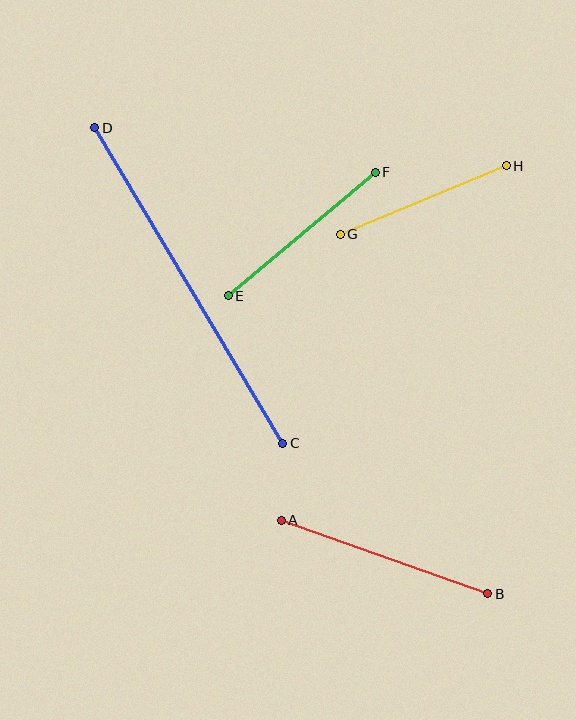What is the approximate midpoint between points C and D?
The midpoint is at approximately (189, 285) pixels.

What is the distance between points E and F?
The distance is approximately 192 pixels.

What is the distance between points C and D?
The distance is approximately 367 pixels.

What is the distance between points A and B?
The distance is approximately 219 pixels.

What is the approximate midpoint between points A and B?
The midpoint is at approximately (384, 557) pixels.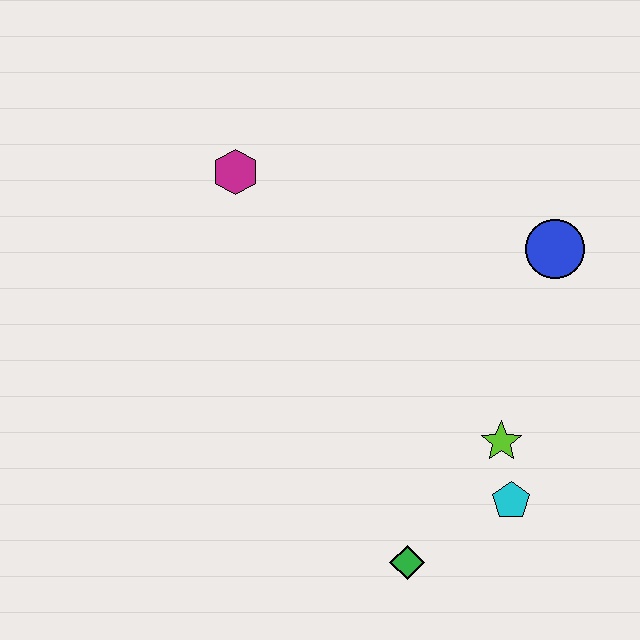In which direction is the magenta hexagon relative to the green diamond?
The magenta hexagon is above the green diamond.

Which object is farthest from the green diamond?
The magenta hexagon is farthest from the green diamond.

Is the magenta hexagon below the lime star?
No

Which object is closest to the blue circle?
The lime star is closest to the blue circle.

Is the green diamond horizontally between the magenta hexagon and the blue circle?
Yes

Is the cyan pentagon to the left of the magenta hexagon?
No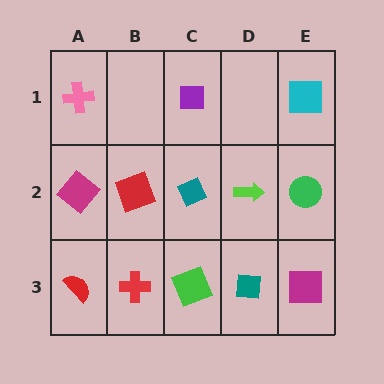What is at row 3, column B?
A red cross.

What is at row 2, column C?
A teal diamond.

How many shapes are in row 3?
5 shapes.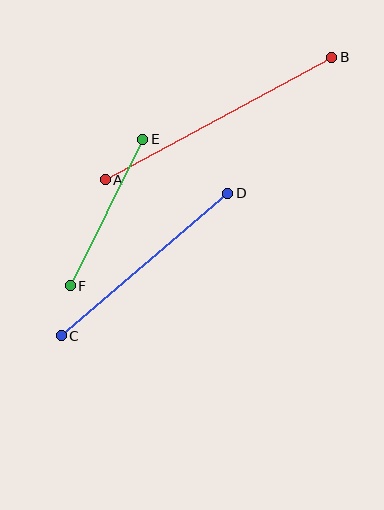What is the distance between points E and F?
The distance is approximately 164 pixels.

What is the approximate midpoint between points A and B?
The midpoint is at approximately (218, 119) pixels.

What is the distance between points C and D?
The distance is approximately 219 pixels.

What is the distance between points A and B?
The distance is approximately 257 pixels.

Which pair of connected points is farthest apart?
Points A and B are farthest apart.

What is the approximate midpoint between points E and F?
The midpoint is at approximately (106, 212) pixels.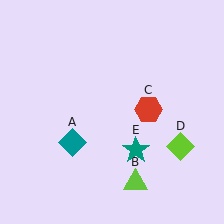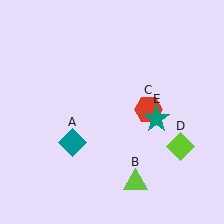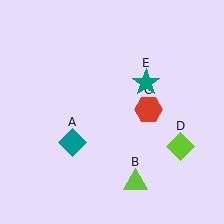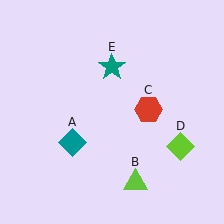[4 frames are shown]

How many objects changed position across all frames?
1 object changed position: teal star (object E).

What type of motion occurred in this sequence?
The teal star (object E) rotated counterclockwise around the center of the scene.